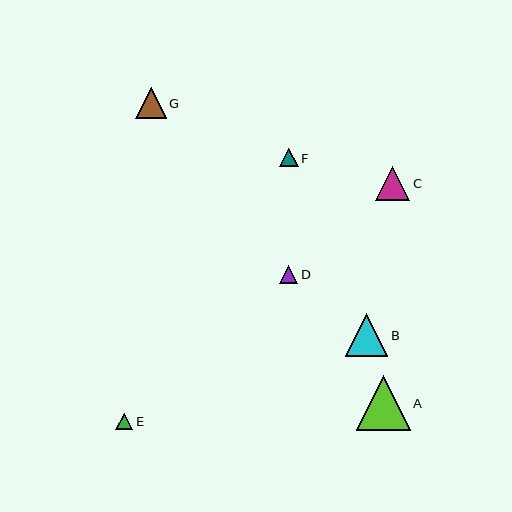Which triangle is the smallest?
Triangle E is the smallest with a size of approximately 17 pixels.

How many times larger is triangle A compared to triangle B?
Triangle A is approximately 1.3 times the size of triangle B.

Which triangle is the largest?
Triangle A is the largest with a size of approximately 54 pixels.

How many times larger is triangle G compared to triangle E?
Triangle G is approximately 1.8 times the size of triangle E.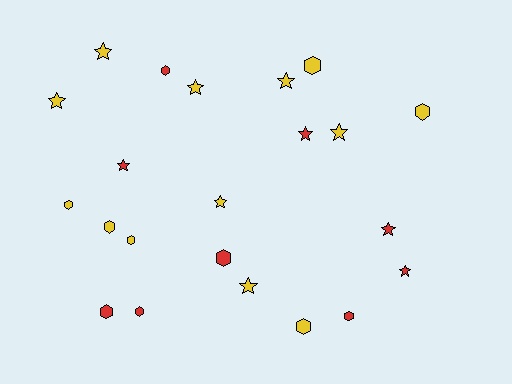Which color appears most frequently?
Yellow, with 13 objects.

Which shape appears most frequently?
Star, with 11 objects.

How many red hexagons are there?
There are 5 red hexagons.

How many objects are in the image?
There are 22 objects.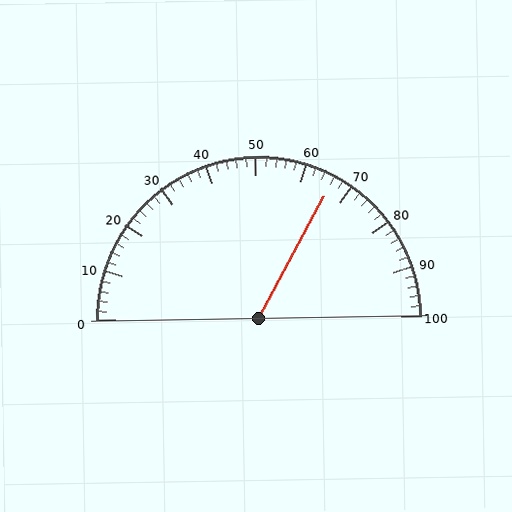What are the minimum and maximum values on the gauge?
The gauge ranges from 0 to 100.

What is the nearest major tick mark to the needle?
The nearest major tick mark is 70.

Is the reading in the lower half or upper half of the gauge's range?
The reading is in the upper half of the range (0 to 100).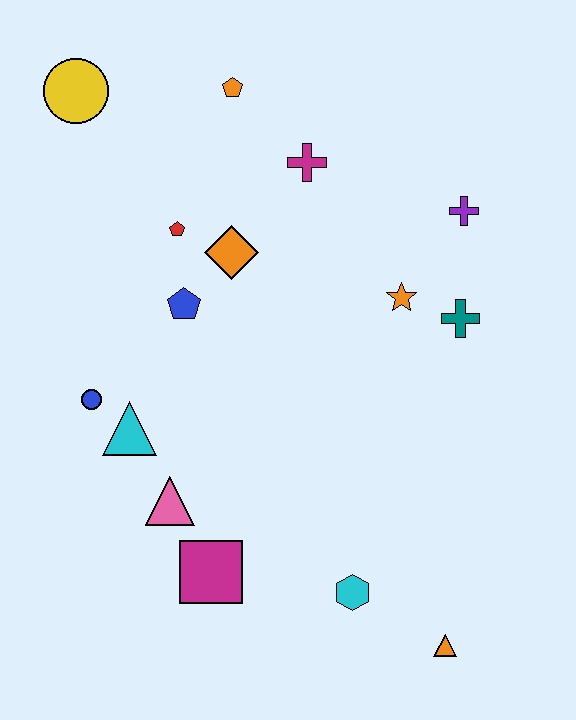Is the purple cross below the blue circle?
No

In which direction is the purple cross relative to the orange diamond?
The purple cross is to the right of the orange diamond.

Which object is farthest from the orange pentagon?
The orange triangle is farthest from the orange pentagon.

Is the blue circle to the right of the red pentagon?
No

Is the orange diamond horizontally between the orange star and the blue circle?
Yes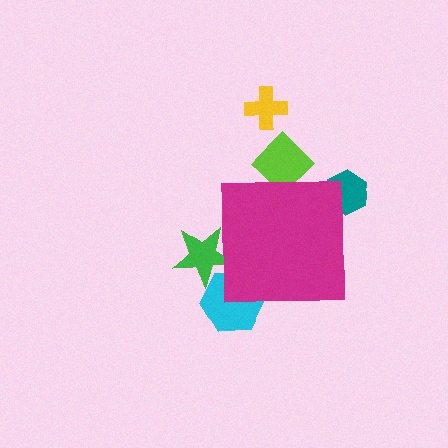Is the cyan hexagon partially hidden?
Yes, the cyan hexagon is partially hidden behind the magenta square.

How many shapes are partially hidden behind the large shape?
4 shapes are partially hidden.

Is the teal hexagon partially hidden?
Yes, the teal hexagon is partially hidden behind the magenta square.